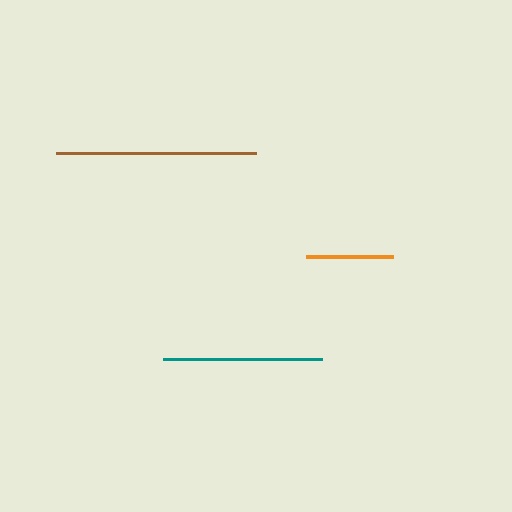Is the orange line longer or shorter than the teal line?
The teal line is longer than the orange line.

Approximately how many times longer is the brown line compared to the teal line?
The brown line is approximately 1.2 times the length of the teal line.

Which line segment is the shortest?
The orange line is the shortest at approximately 87 pixels.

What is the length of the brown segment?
The brown segment is approximately 199 pixels long.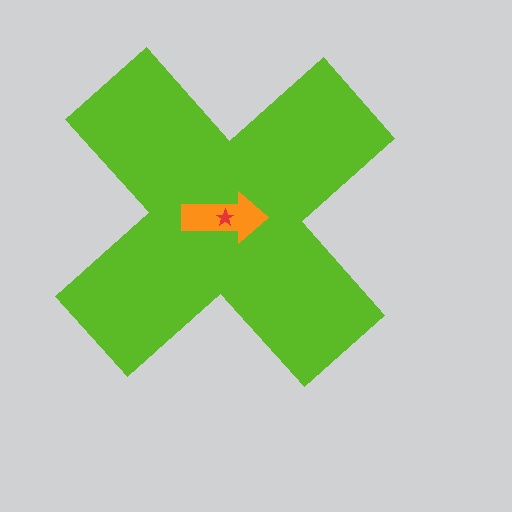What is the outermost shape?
The lime cross.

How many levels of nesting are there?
3.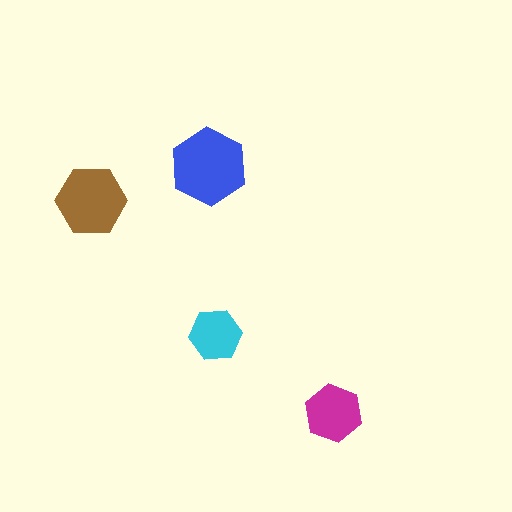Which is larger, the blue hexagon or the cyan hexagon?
The blue one.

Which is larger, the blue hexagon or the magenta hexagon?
The blue one.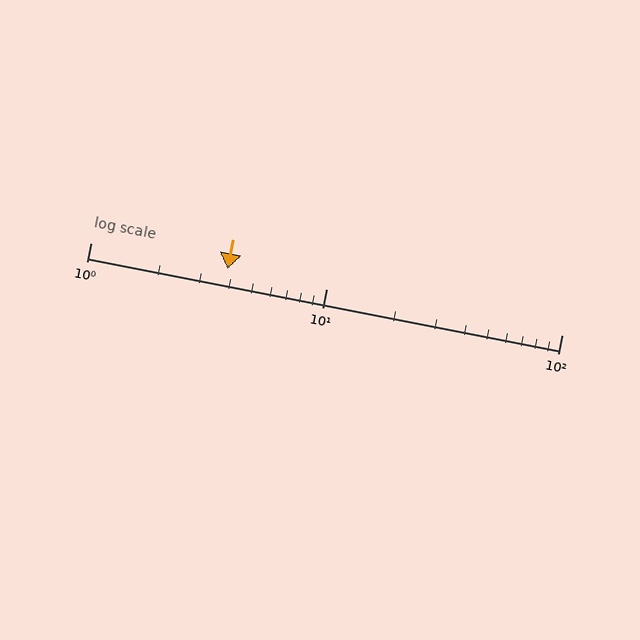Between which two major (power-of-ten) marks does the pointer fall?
The pointer is between 1 and 10.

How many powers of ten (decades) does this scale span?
The scale spans 2 decades, from 1 to 100.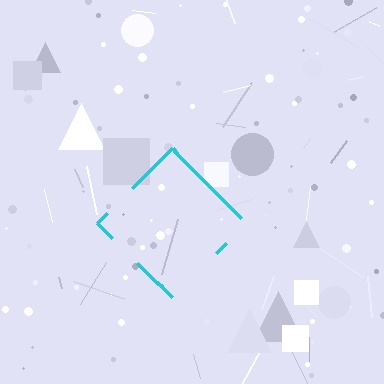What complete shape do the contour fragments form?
The contour fragments form a diamond.